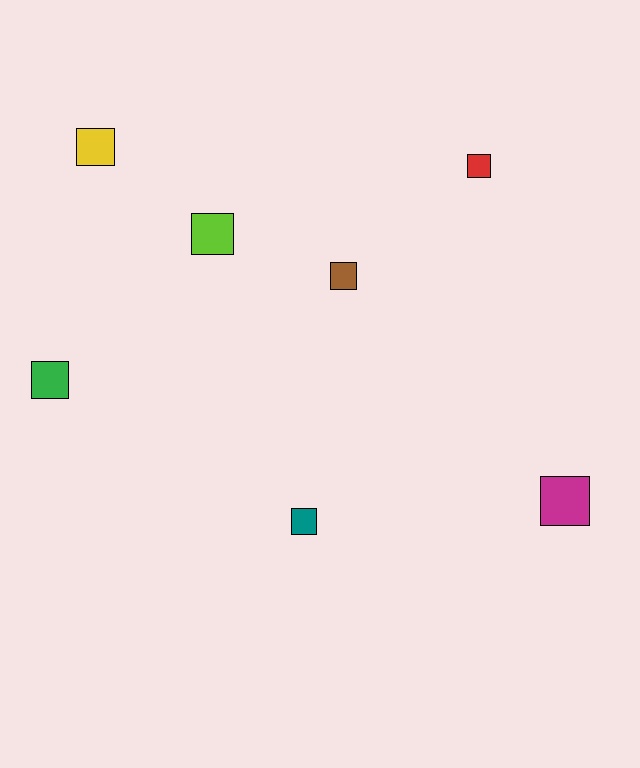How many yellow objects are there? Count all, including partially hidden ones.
There is 1 yellow object.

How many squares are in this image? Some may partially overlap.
There are 7 squares.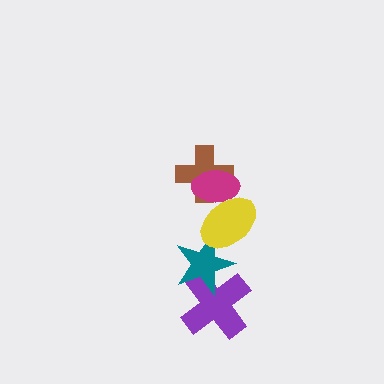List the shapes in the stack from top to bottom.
From top to bottom: the magenta ellipse, the brown cross, the yellow ellipse, the teal star, the purple cross.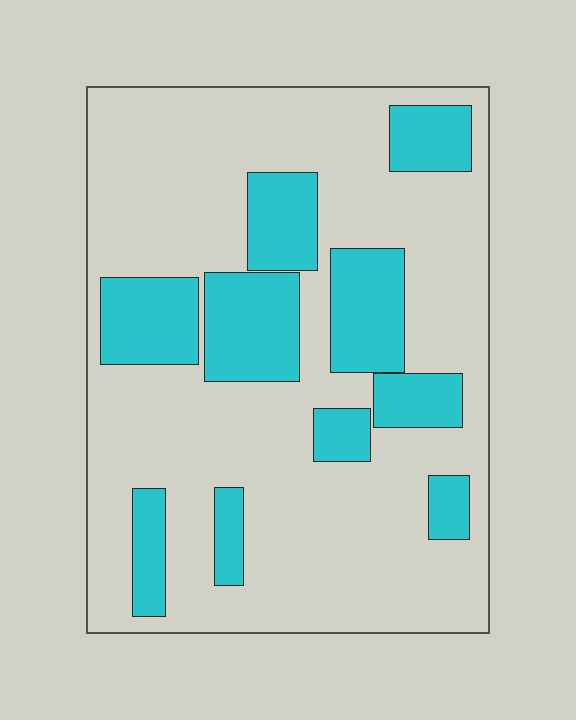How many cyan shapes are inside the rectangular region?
10.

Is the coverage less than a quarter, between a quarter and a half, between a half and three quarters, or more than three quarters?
Between a quarter and a half.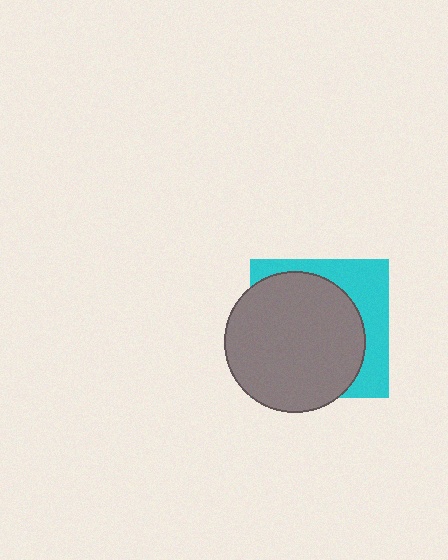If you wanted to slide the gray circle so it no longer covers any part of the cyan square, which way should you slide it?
Slide it toward the lower-left — that is the most direct way to separate the two shapes.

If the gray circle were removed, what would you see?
You would see the complete cyan square.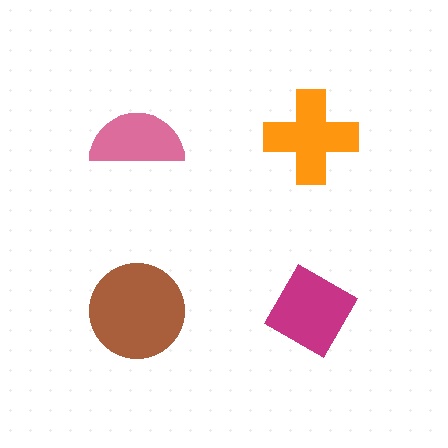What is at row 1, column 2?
An orange cross.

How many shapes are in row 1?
2 shapes.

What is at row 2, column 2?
A magenta diamond.